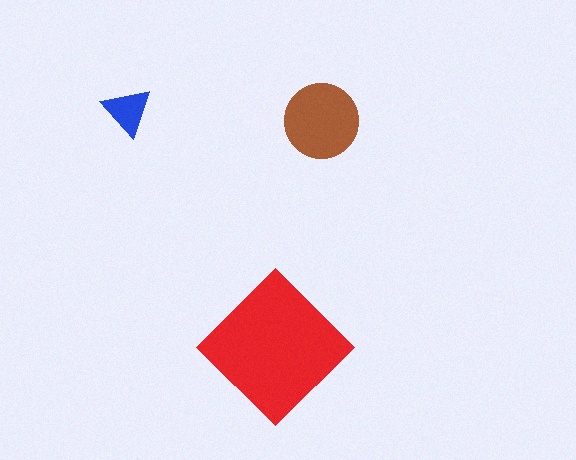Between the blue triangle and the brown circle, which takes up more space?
The brown circle.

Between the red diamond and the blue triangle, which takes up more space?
The red diamond.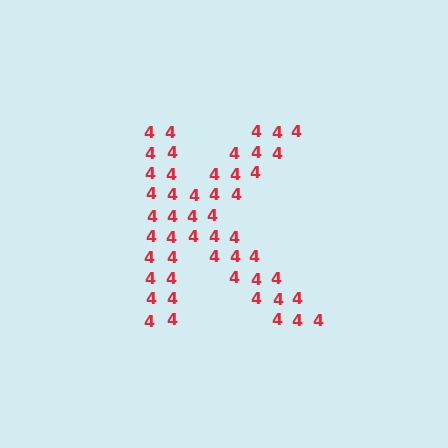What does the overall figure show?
The overall figure shows the letter K.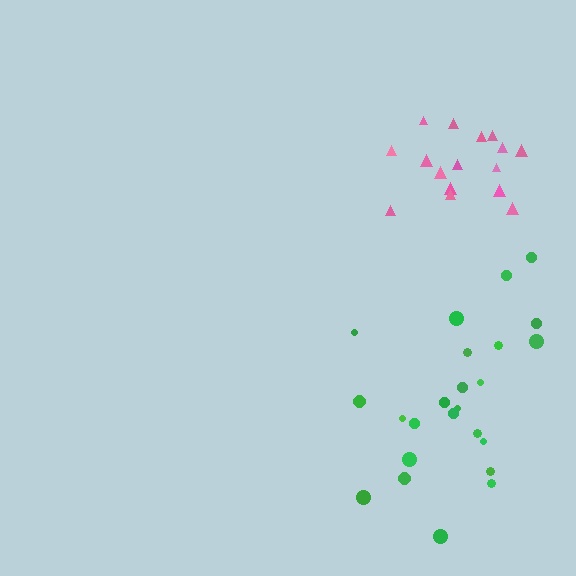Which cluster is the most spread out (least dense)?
Green.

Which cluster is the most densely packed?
Pink.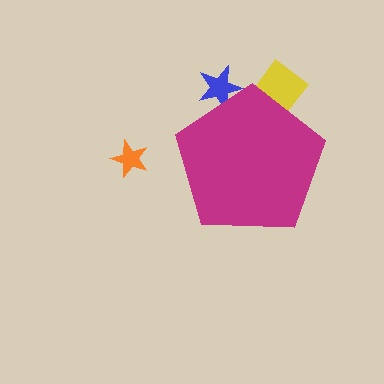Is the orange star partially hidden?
No, the orange star is fully visible.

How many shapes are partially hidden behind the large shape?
2 shapes are partially hidden.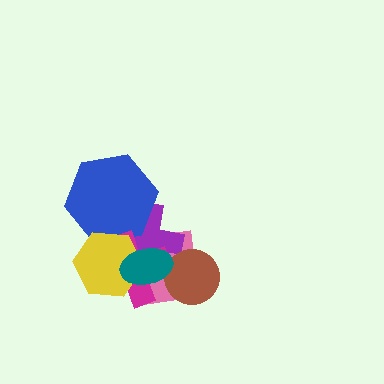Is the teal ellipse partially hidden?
No, no other shape covers it.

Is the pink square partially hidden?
Yes, it is partially covered by another shape.